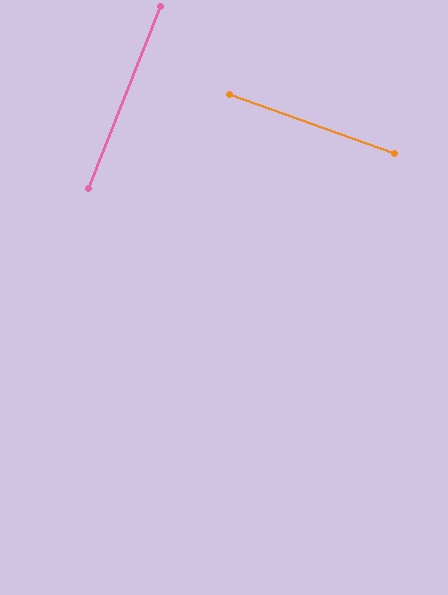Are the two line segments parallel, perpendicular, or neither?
Perpendicular — they meet at approximately 88°.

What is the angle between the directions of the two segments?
Approximately 88 degrees.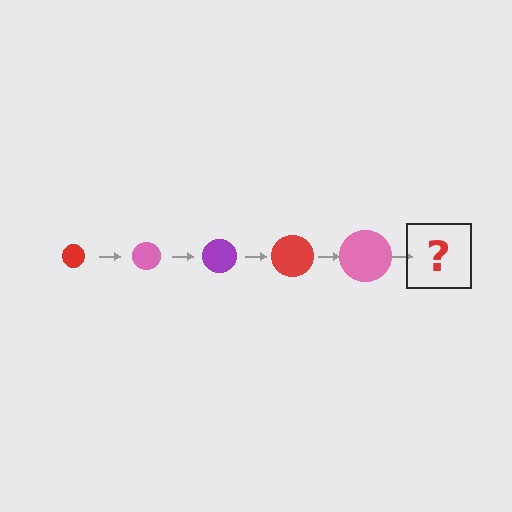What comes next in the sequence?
The next element should be a purple circle, larger than the previous one.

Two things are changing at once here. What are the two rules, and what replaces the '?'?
The two rules are that the circle grows larger each step and the color cycles through red, pink, and purple. The '?' should be a purple circle, larger than the previous one.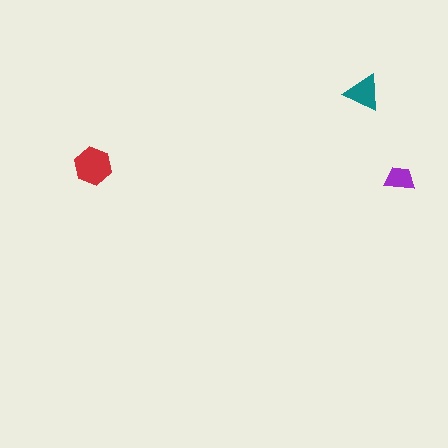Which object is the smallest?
The purple trapezoid.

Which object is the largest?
The red hexagon.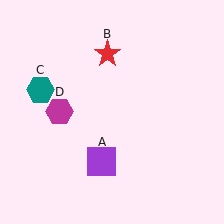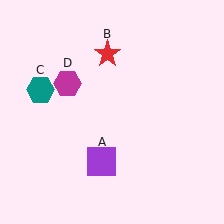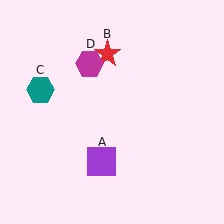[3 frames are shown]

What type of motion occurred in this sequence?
The magenta hexagon (object D) rotated clockwise around the center of the scene.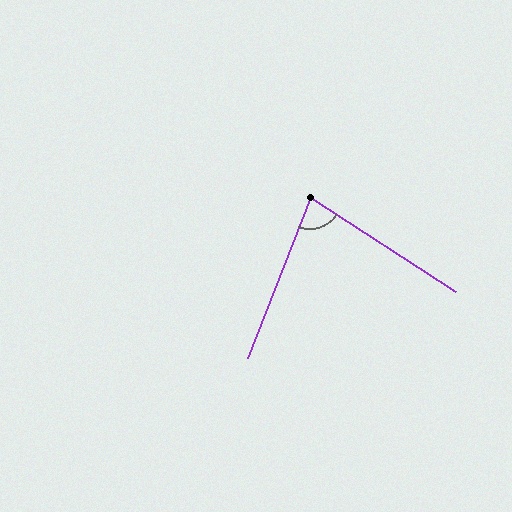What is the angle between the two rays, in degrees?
Approximately 78 degrees.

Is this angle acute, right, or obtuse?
It is acute.